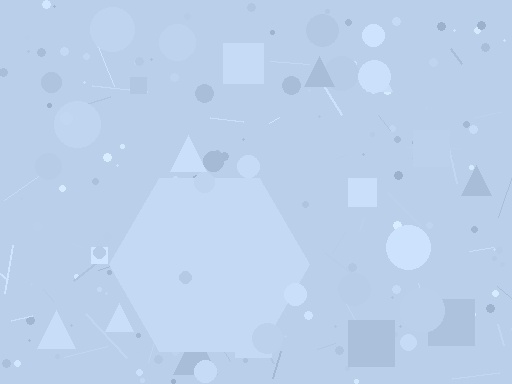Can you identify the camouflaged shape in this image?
The camouflaged shape is a hexagon.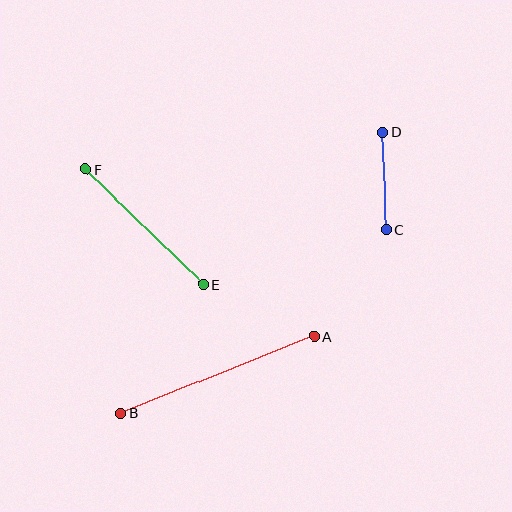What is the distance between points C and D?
The distance is approximately 98 pixels.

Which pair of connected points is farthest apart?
Points A and B are farthest apart.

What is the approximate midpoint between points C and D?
The midpoint is at approximately (385, 181) pixels.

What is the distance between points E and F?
The distance is approximately 164 pixels.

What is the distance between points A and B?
The distance is approximately 209 pixels.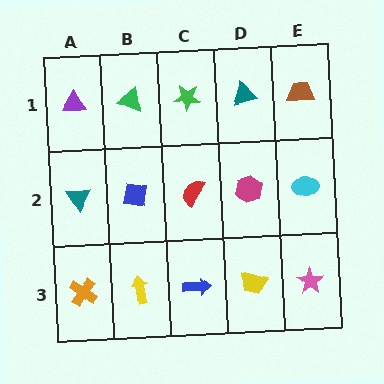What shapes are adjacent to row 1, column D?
A magenta hexagon (row 2, column D), a green star (row 1, column C), a brown trapezoid (row 1, column E).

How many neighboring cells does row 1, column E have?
2.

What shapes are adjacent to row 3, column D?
A magenta hexagon (row 2, column D), a blue arrow (row 3, column C), a pink star (row 3, column E).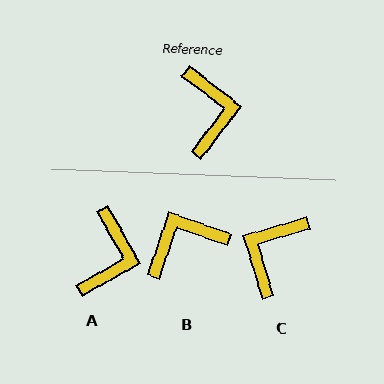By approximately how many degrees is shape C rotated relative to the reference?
Approximately 145 degrees counter-clockwise.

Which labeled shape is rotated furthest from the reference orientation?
C, about 145 degrees away.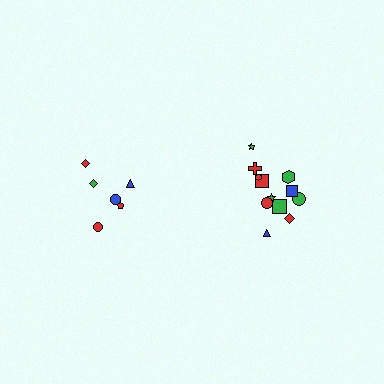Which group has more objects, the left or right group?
The right group.